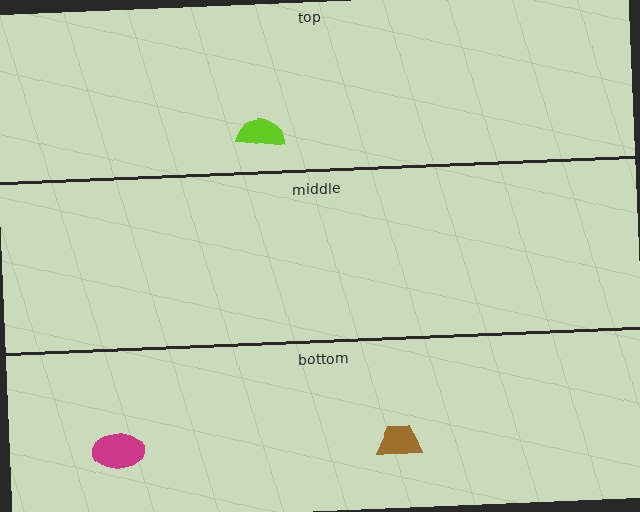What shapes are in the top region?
The lime semicircle.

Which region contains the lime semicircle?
The top region.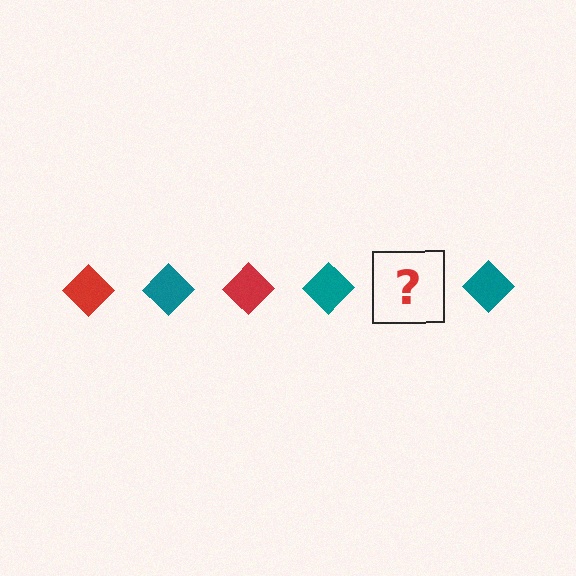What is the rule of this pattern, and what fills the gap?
The rule is that the pattern cycles through red, teal diamonds. The gap should be filled with a red diamond.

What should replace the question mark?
The question mark should be replaced with a red diamond.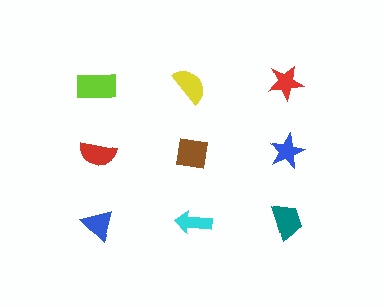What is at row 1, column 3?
A red star.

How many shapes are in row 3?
3 shapes.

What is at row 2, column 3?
A blue star.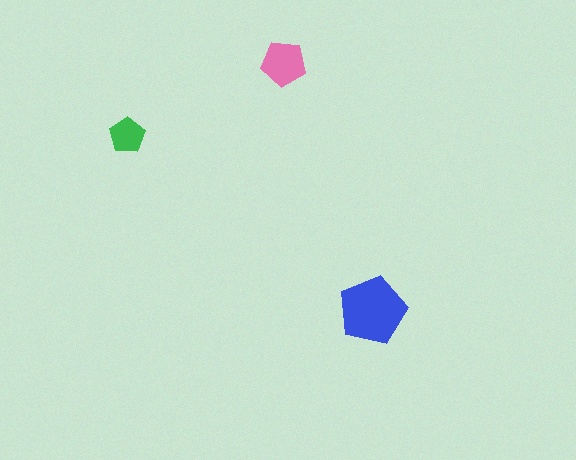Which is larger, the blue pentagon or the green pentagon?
The blue one.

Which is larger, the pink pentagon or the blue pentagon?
The blue one.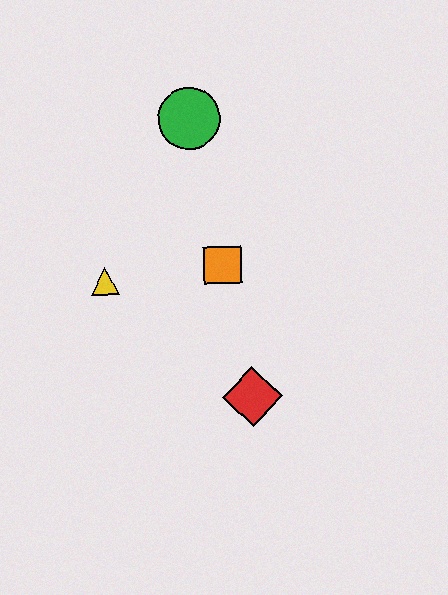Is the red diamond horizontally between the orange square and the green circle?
No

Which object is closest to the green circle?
The orange square is closest to the green circle.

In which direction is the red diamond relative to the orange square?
The red diamond is below the orange square.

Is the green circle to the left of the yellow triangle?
No